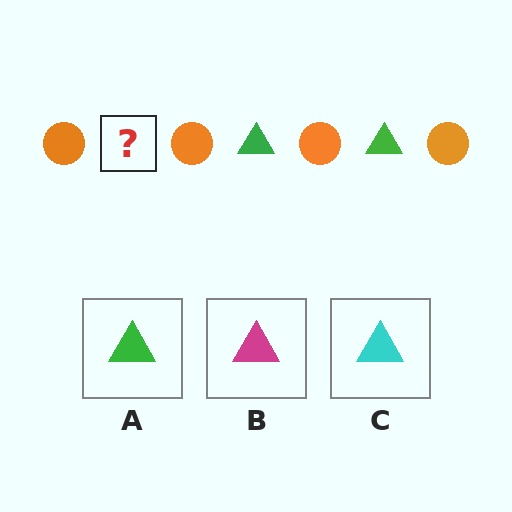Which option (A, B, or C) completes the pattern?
A.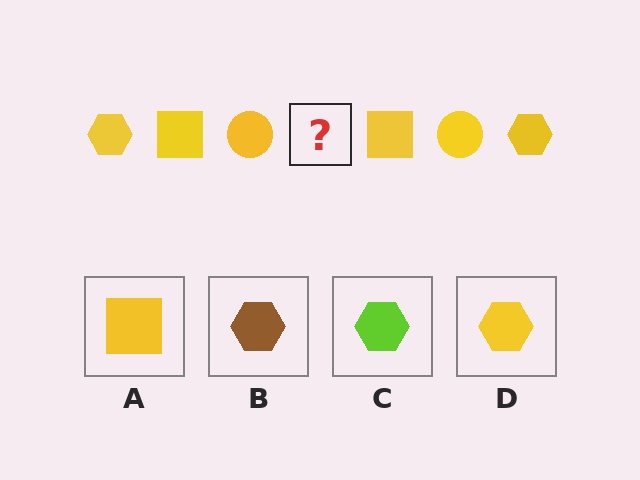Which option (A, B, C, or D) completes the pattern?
D.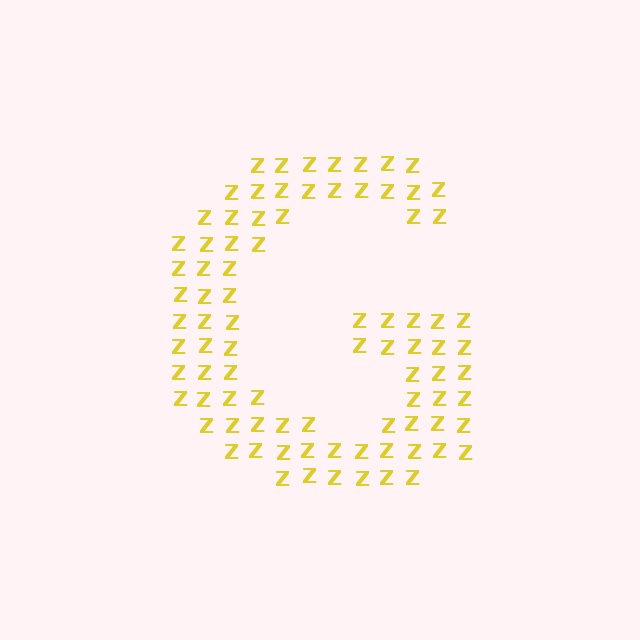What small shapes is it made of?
It is made of small letter Z's.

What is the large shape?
The large shape is the letter G.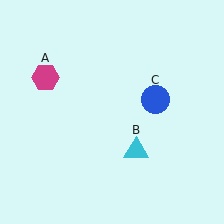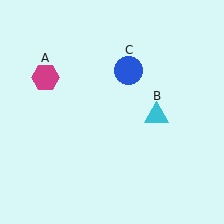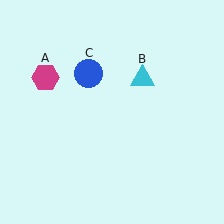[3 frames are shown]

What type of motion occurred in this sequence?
The cyan triangle (object B), blue circle (object C) rotated counterclockwise around the center of the scene.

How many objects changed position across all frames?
2 objects changed position: cyan triangle (object B), blue circle (object C).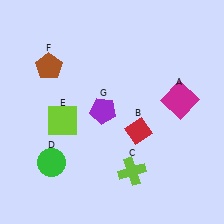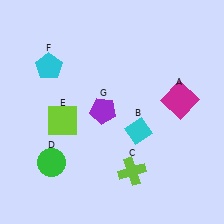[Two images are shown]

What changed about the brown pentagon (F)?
In Image 1, F is brown. In Image 2, it changed to cyan.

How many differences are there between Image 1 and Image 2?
There are 2 differences between the two images.